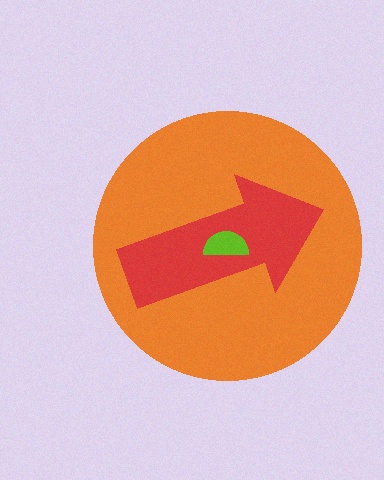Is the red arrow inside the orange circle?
Yes.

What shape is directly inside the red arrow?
The lime semicircle.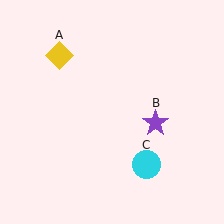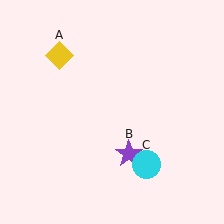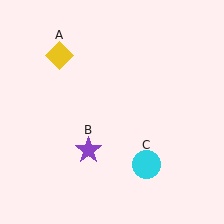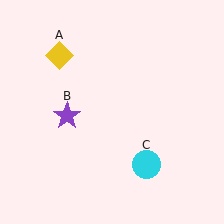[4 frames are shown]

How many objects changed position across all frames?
1 object changed position: purple star (object B).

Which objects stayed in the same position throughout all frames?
Yellow diamond (object A) and cyan circle (object C) remained stationary.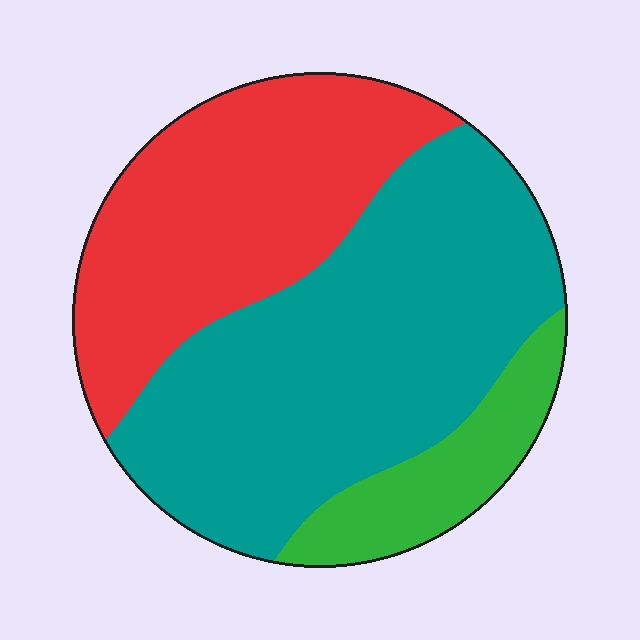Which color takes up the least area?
Green, at roughly 15%.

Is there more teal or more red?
Teal.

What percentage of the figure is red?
Red takes up between a third and a half of the figure.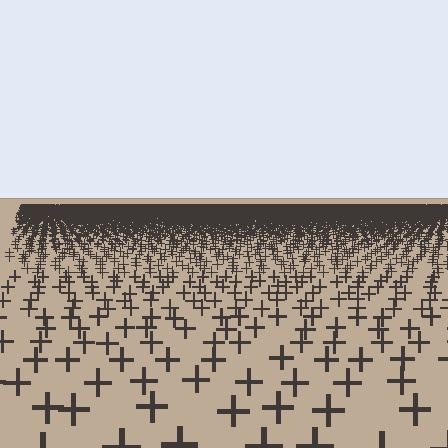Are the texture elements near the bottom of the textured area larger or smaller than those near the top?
Larger. Near the bottom, elements are closer to the viewer and appear at a bigger on-screen size.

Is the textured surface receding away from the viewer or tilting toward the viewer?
The surface is receding away from the viewer. Texture elements get smaller and denser toward the top.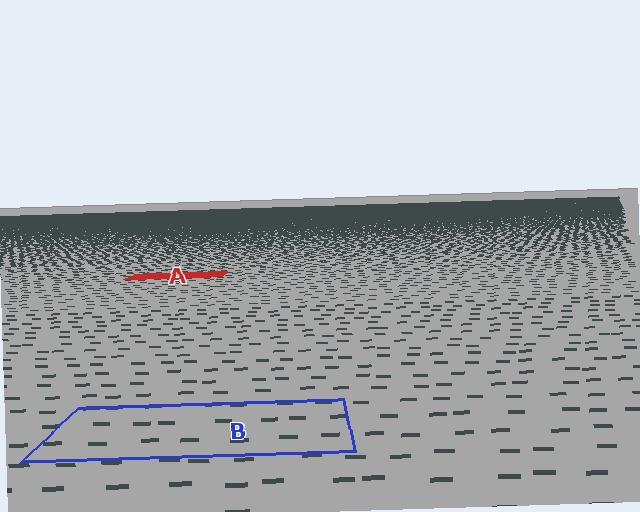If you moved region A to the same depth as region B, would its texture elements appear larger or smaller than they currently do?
They would appear larger. At a closer depth, the same texture elements are projected at a bigger on-screen size.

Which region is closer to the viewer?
Region B is closer. The texture elements there are larger and more spread out.